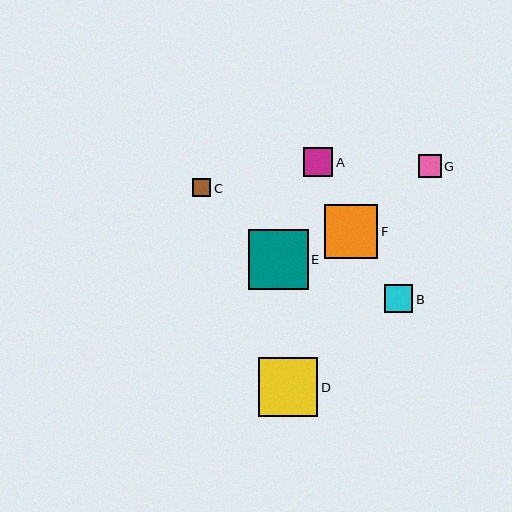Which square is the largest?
Square E is the largest with a size of approximately 60 pixels.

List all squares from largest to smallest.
From largest to smallest: E, D, F, A, B, G, C.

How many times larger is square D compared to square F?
Square D is approximately 1.1 times the size of square F.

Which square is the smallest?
Square C is the smallest with a size of approximately 18 pixels.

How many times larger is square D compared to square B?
Square D is approximately 2.1 times the size of square B.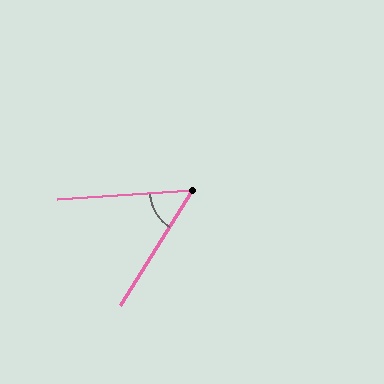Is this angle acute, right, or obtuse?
It is acute.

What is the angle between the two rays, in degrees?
Approximately 54 degrees.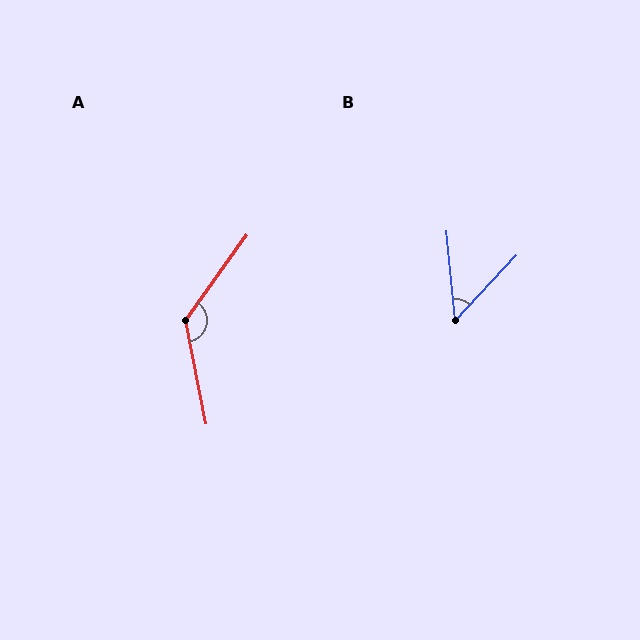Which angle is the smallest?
B, at approximately 49 degrees.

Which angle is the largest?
A, at approximately 133 degrees.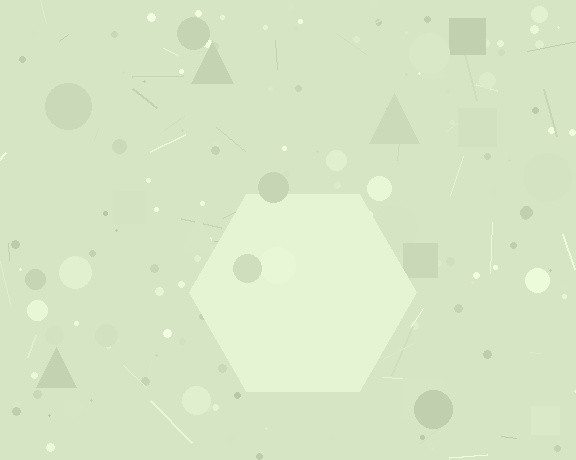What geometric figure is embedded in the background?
A hexagon is embedded in the background.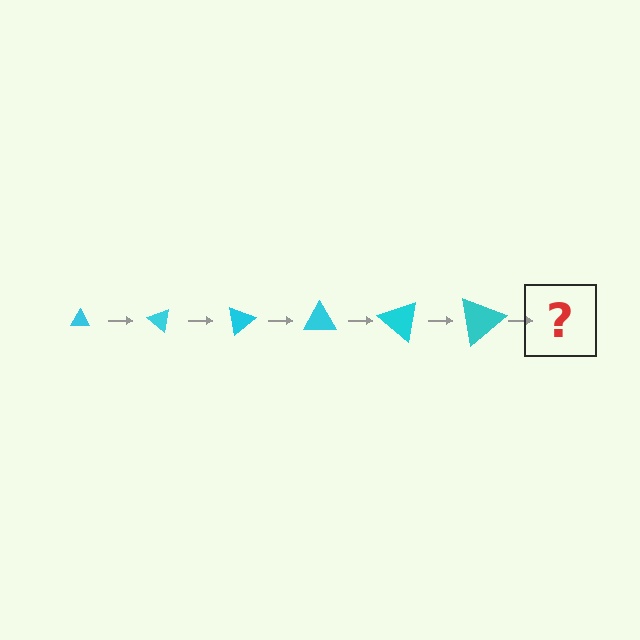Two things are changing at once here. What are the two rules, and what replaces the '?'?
The two rules are that the triangle grows larger each step and it rotates 40 degrees each step. The '?' should be a triangle, larger than the previous one and rotated 240 degrees from the start.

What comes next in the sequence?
The next element should be a triangle, larger than the previous one and rotated 240 degrees from the start.